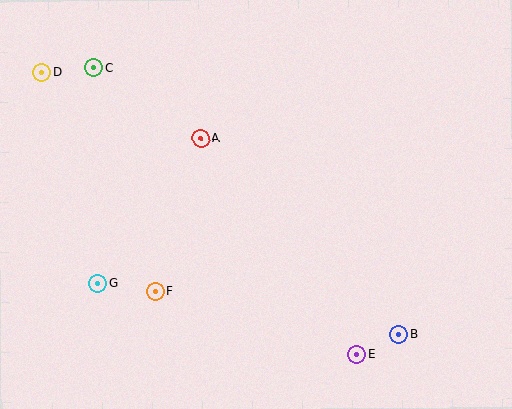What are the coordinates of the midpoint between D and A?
The midpoint between D and A is at (121, 105).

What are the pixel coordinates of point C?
Point C is at (93, 68).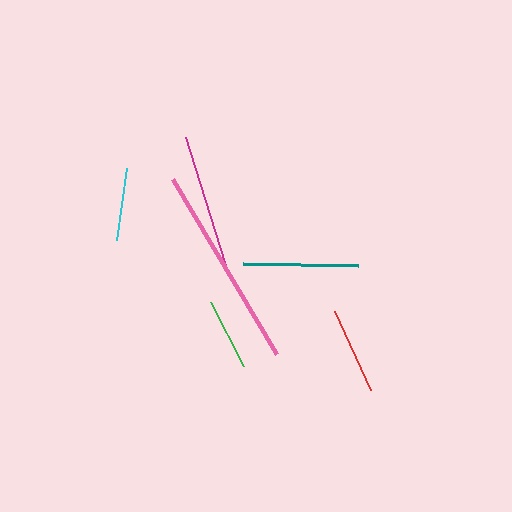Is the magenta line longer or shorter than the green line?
The magenta line is longer than the green line.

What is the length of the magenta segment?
The magenta segment is approximately 147 pixels long.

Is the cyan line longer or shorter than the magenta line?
The magenta line is longer than the cyan line.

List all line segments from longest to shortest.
From longest to shortest: pink, magenta, teal, red, cyan, green.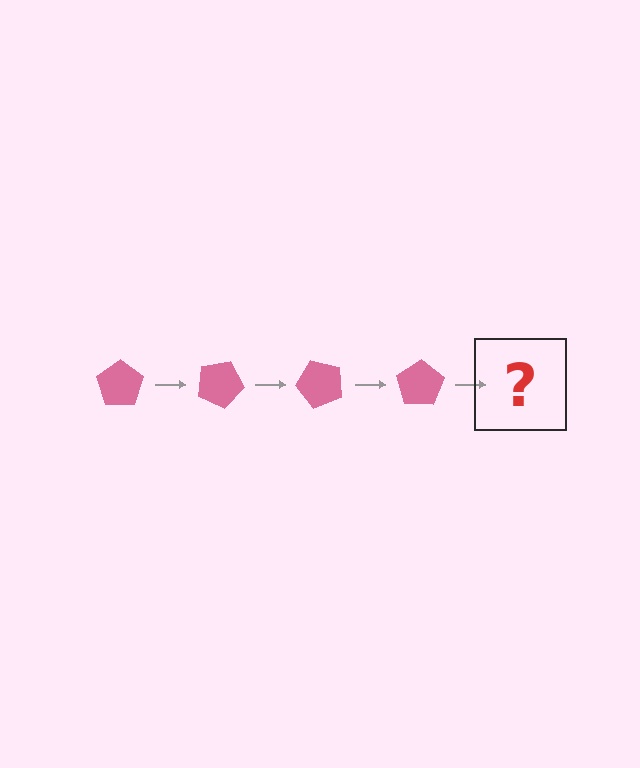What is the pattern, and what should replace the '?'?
The pattern is that the pentagon rotates 25 degrees each step. The '?' should be a pink pentagon rotated 100 degrees.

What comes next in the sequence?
The next element should be a pink pentagon rotated 100 degrees.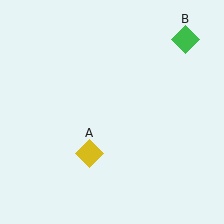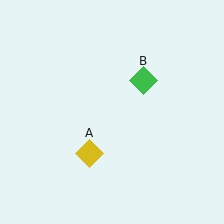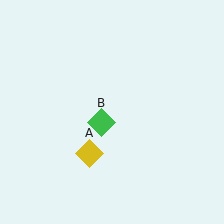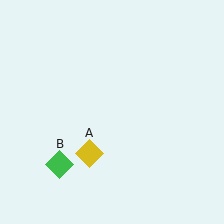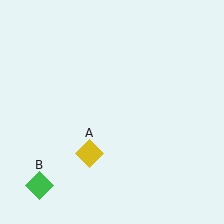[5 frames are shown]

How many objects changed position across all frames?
1 object changed position: green diamond (object B).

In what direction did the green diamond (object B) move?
The green diamond (object B) moved down and to the left.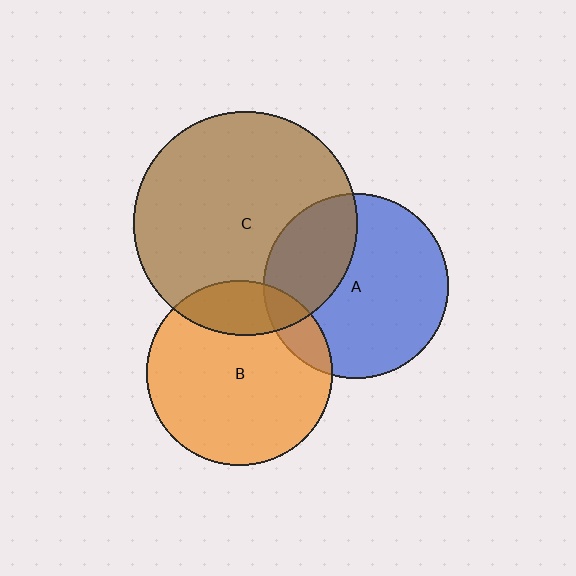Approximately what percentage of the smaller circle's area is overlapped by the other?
Approximately 20%.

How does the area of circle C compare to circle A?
Approximately 1.5 times.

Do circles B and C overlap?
Yes.